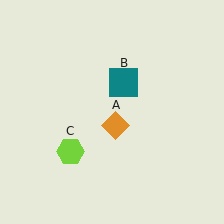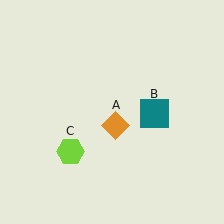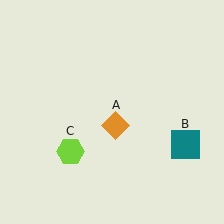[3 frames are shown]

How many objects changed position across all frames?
1 object changed position: teal square (object B).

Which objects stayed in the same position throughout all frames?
Orange diamond (object A) and lime hexagon (object C) remained stationary.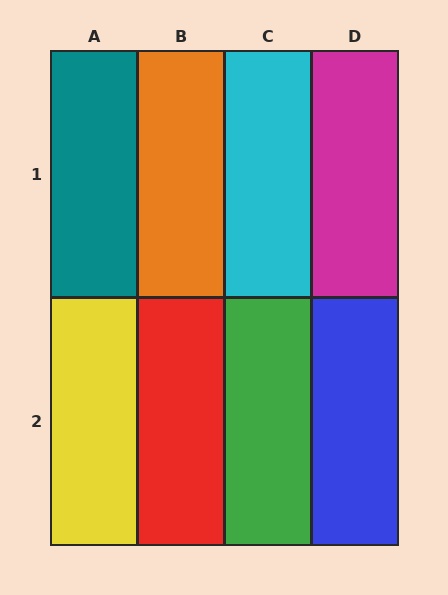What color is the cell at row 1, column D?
Magenta.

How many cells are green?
1 cell is green.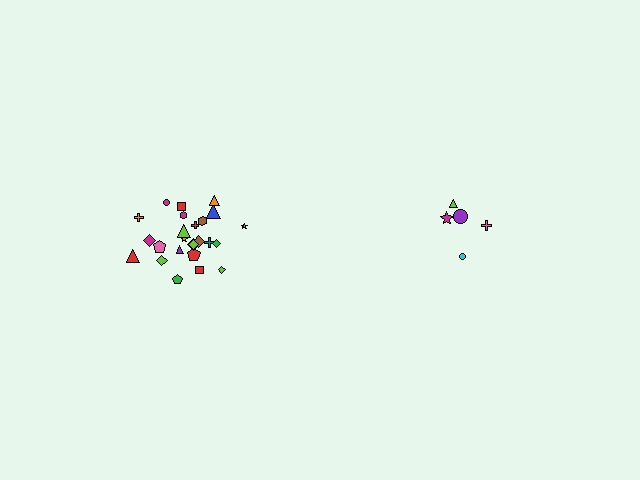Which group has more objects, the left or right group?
The left group.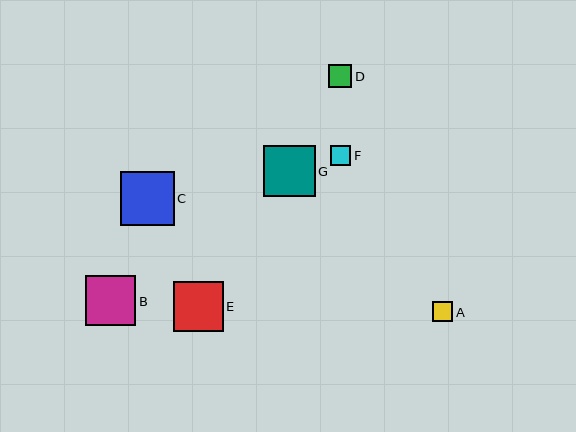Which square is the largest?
Square C is the largest with a size of approximately 54 pixels.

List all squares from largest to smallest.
From largest to smallest: C, G, B, E, D, A, F.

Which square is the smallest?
Square F is the smallest with a size of approximately 20 pixels.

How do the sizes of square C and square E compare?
Square C and square E are approximately the same size.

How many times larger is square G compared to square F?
Square G is approximately 2.6 times the size of square F.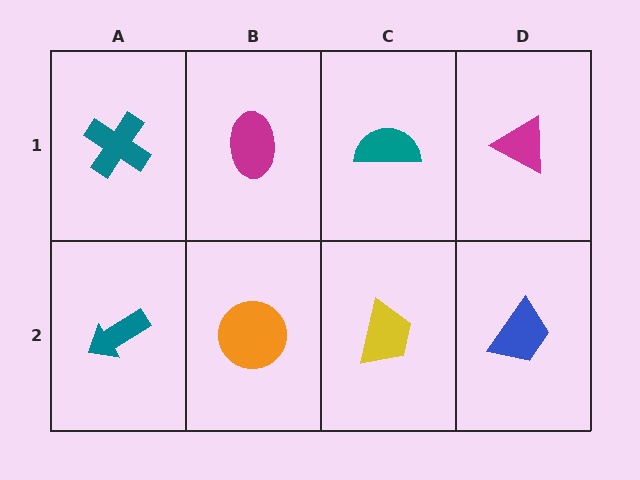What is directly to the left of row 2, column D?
A yellow trapezoid.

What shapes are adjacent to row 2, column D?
A magenta triangle (row 1, column D), a yellow trapezoid (row 2, column C).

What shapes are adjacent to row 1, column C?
A yellow trapezoid (row 2, column C), a magenta ellipse (row 1, column B), a magenta triangle (row 1, column D).